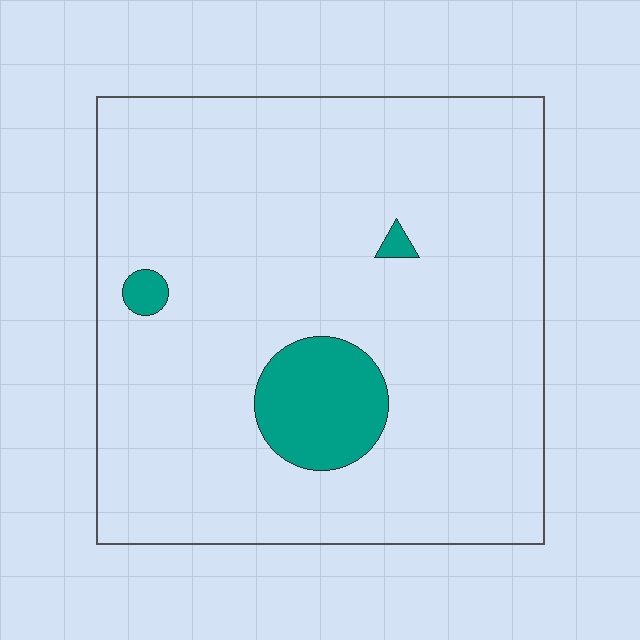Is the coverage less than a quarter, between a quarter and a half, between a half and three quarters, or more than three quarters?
Less than a quarter.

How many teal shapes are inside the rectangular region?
3.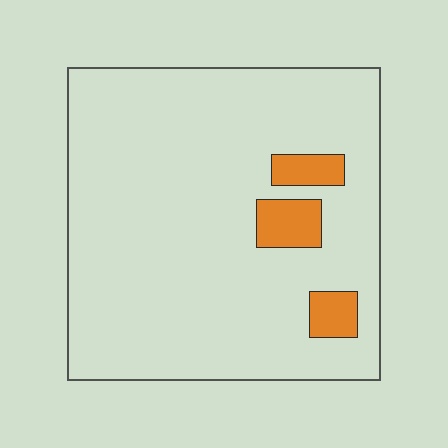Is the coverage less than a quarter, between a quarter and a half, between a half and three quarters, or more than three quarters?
Less than a quarter.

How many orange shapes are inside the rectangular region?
3.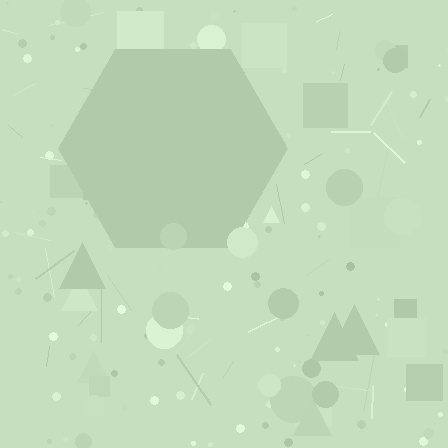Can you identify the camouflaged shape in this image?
The camouflaged shape is a hexagon.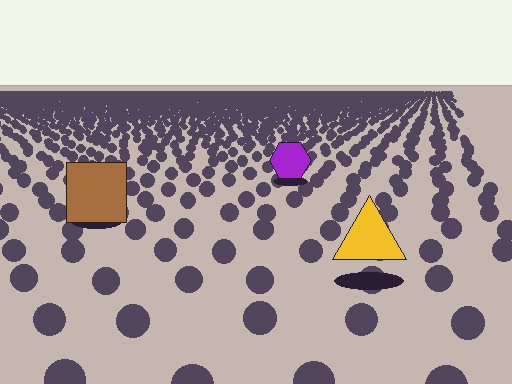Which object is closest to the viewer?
The yellow triangle is closest. The texture marks near it are larger and more spread out.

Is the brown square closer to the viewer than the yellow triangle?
No. The yellow triangle is closer — you can tell from the texture gradient: the ground texture is coarser near it.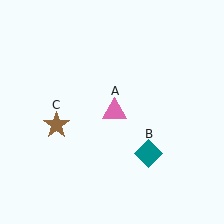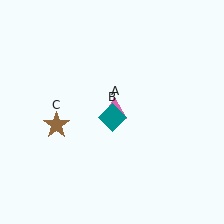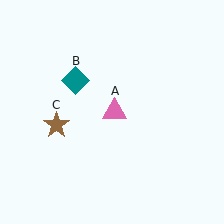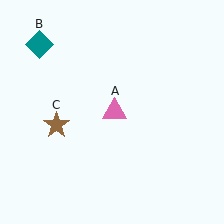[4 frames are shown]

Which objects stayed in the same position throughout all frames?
Pink triangle (object A) and brown star (object C) remained stationary.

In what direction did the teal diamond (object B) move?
The teal diamond (object B) moved up and to the left.